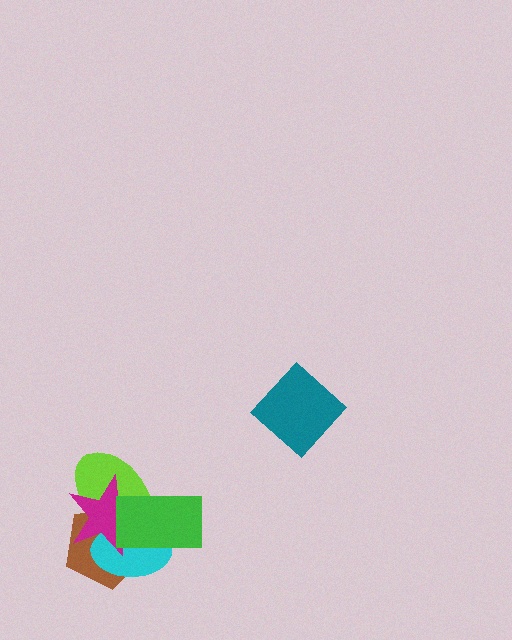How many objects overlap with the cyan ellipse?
4 objects overlap with the cyan ellipse.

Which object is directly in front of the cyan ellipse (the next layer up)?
The magenta star is directly in front of the cyan ellipse.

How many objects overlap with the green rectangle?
4 objects overlap with the green rectangle.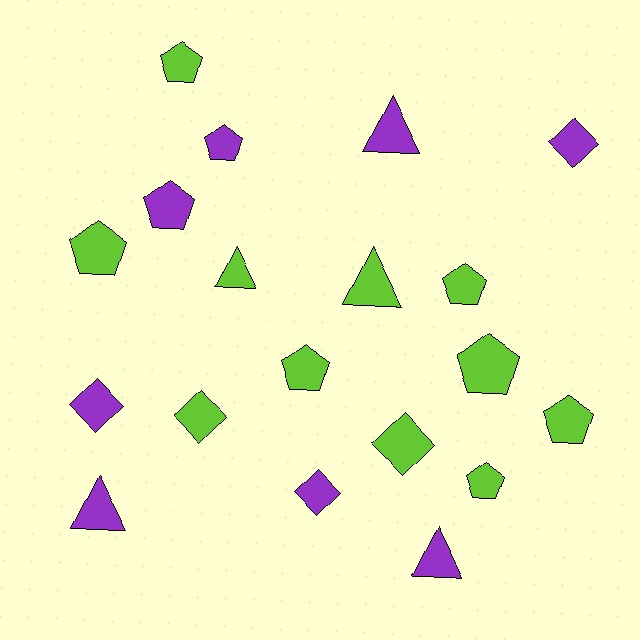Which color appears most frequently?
Lime, with 11 objects.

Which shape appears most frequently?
Pentagon, with 9 objects.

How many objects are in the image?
There are 19 objects.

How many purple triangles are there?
There are 3 purple triangles.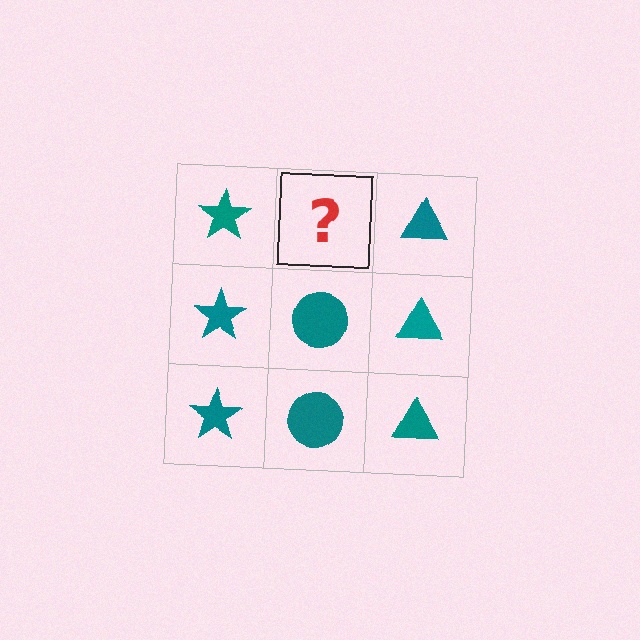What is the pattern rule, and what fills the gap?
The rule is that each column has a consistent shape. The gap should be filled with a teal circle.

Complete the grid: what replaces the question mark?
The question mark should be replaced with a teal circle.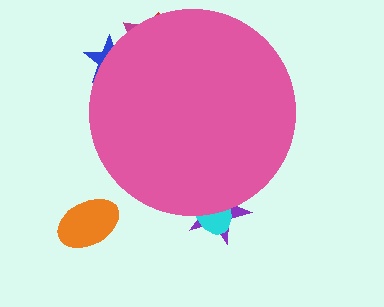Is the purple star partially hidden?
Yes, the purple star is partially hidden behind the pink circle.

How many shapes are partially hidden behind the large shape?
5 shapes are partially hidden.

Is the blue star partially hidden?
Yes, the blue star is partially hidden behind the pink circle.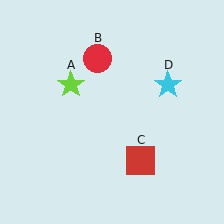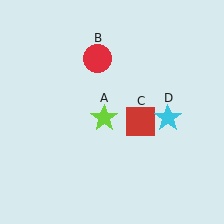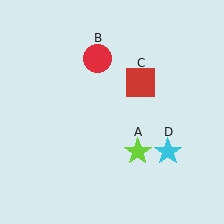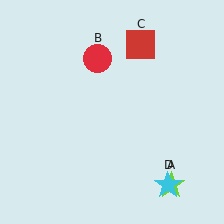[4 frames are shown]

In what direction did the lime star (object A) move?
The lime star (object A) moved down and to the right.